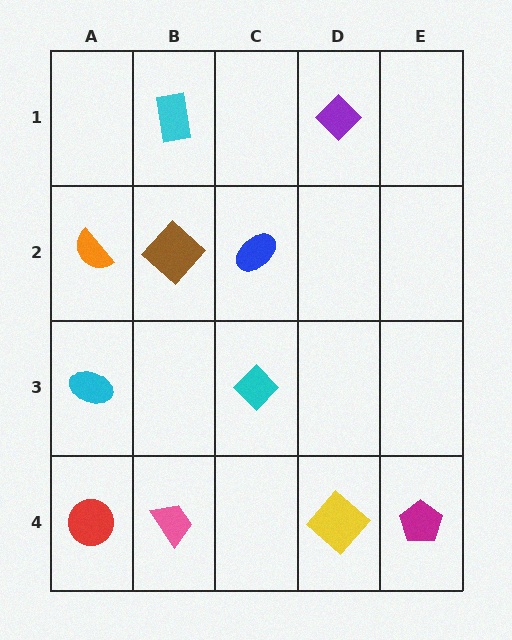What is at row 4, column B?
A pink trapezoid.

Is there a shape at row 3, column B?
No, that cell is empty.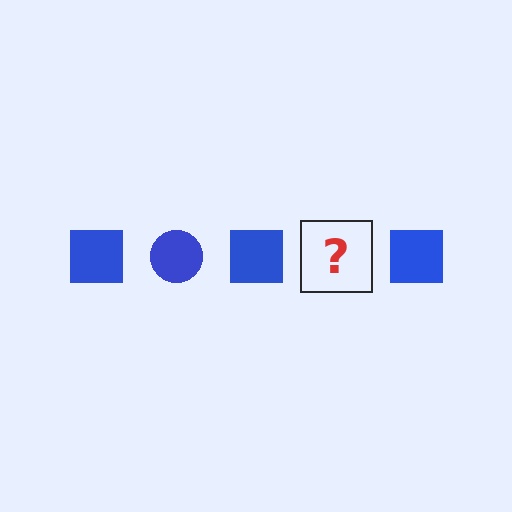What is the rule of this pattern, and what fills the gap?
The rule is that the pattern cycles through square, circle shapes in blue. The gap should be filled with a blue circle.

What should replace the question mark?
The question mark should be replaced with a blue circle.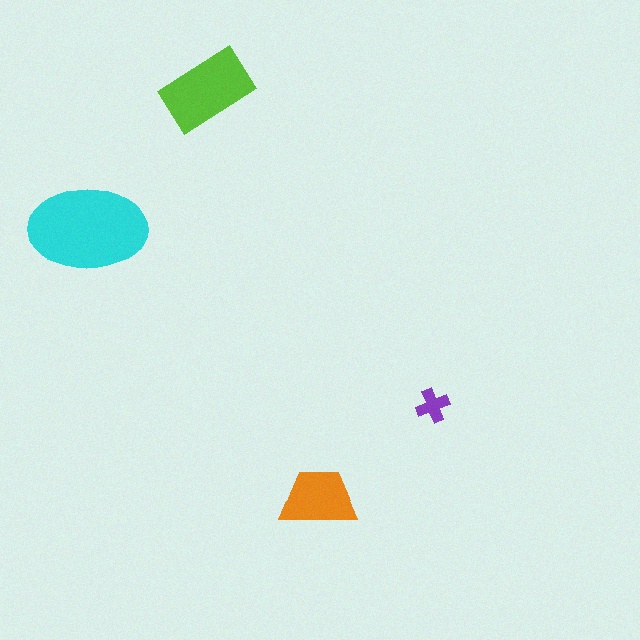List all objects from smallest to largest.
The purple cross, the orange trapezoid, the lime rectangle, the cyan ellipse.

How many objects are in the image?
There are 4 objects in the image.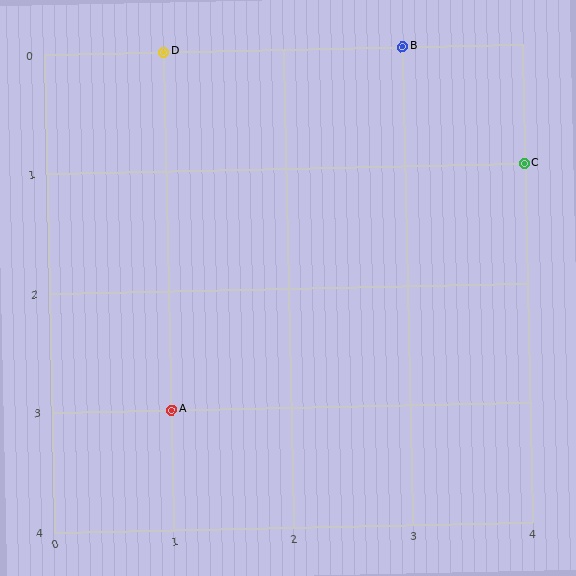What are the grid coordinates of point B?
Point B is at grid coordinates (3, 0).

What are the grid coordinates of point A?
Point A is at grid coordinates (1, 3).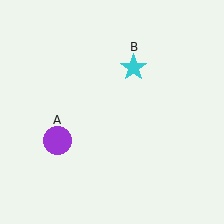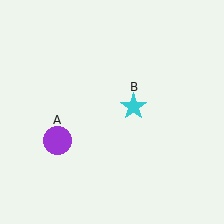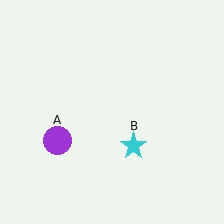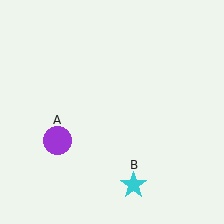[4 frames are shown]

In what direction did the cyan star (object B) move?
The cyan star (object B) moved down.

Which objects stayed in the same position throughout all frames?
Purple circle (object A) remained stationary.